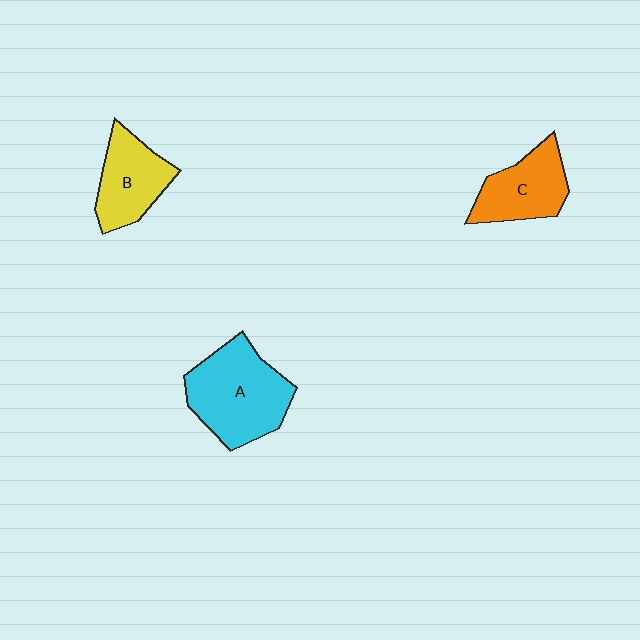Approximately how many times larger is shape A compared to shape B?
Approximately 1.5 times.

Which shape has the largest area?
Shape A (cyan).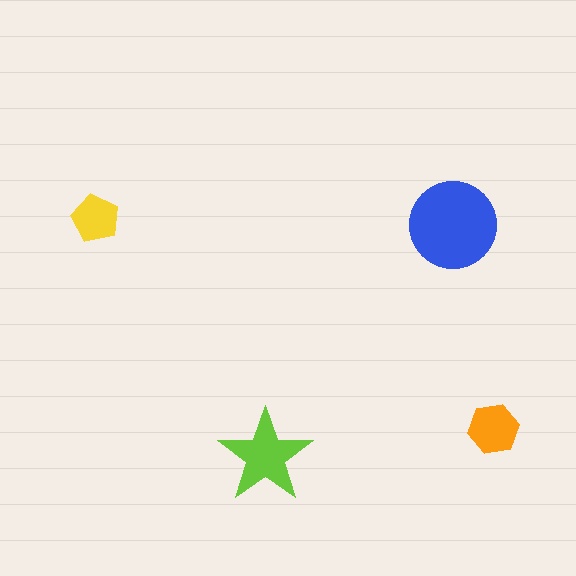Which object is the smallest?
The yellow pentagon.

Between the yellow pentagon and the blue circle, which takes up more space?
The blue circle.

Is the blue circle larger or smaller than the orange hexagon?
Larger.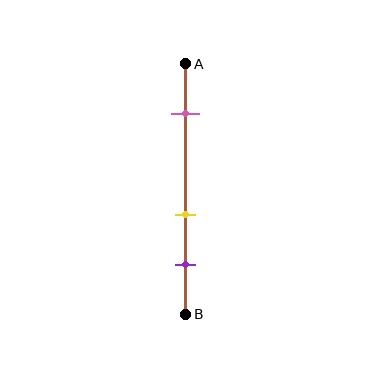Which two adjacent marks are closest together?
The yellow and purple marks are the closest adjacent pair.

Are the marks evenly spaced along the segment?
No, the marks are not evenly spaced.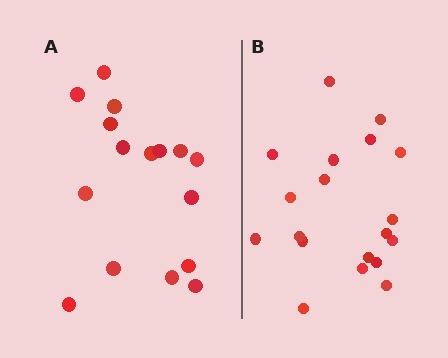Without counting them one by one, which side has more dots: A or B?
Region B (the right region) has more dots.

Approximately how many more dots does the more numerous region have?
Region B has just a few more — roughly 2 or 3 more dots than region A.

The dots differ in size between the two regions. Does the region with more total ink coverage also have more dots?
No. Region A has more total ink coverage because its dots are larger, but region B actually contains more individual dots. Total area can be misleading — the number of items is what matters here.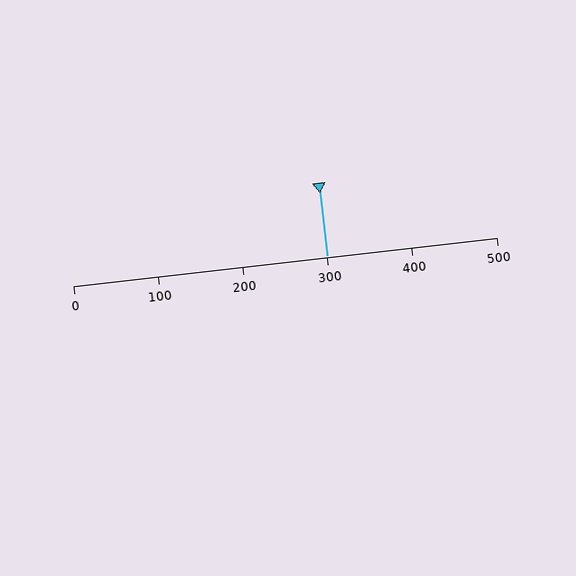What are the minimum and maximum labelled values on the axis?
The axis runs from 0 to 500.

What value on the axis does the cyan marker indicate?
The marker indicates approximately 300.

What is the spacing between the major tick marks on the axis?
The major ticks are spaced 100 apart.